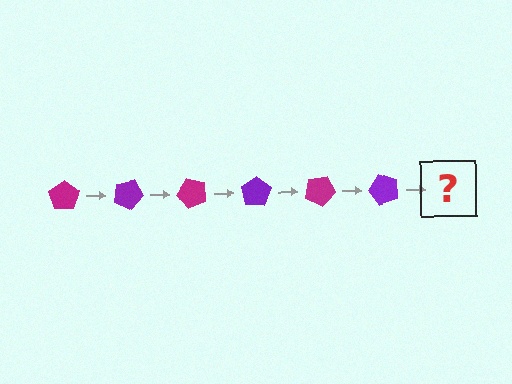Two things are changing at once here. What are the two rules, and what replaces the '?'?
The two rules are that it rotates 25 degrees each step and the color cycles through magenta and purple. The '?' should be a magenta pentagon, rotated 150 degrees from the start.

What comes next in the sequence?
The next element should be a magenta pentagon, rotated 150 degrees from the start.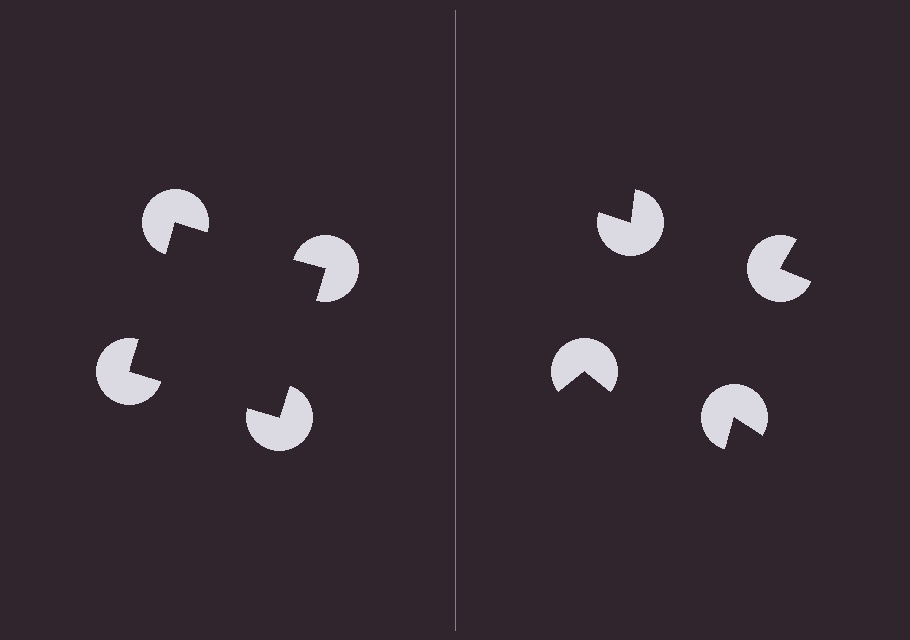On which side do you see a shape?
An illusory square appears on the left side. On the right side the wedge cuts are rotated, so no coherent shape forms.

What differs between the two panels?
The pac-man discs are positioned identically on both sides; only the wedge orientations differ. On the left they align to a square; on the right they are misaligned.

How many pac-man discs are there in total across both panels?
8 — 4 on each side.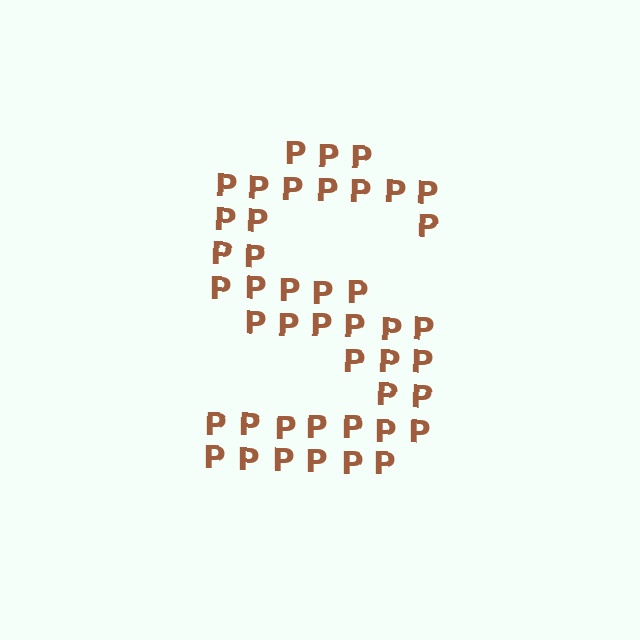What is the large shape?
The large shape is the letter S.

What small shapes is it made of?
It is made of small letter P's.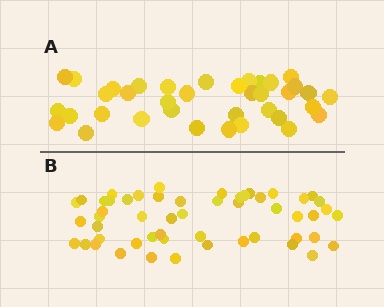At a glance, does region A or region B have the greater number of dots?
Region B (the bottom region) has more dots.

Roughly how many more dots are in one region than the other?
Region B has approximately 15 more dots than region A.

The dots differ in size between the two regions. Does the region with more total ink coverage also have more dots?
No. Region A has more total ink coverage because its dots are larger, but region B actually contains more individual dots. Total area can be misleading — the number of items is what matters here.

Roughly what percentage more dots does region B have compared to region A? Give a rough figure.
About 45% more.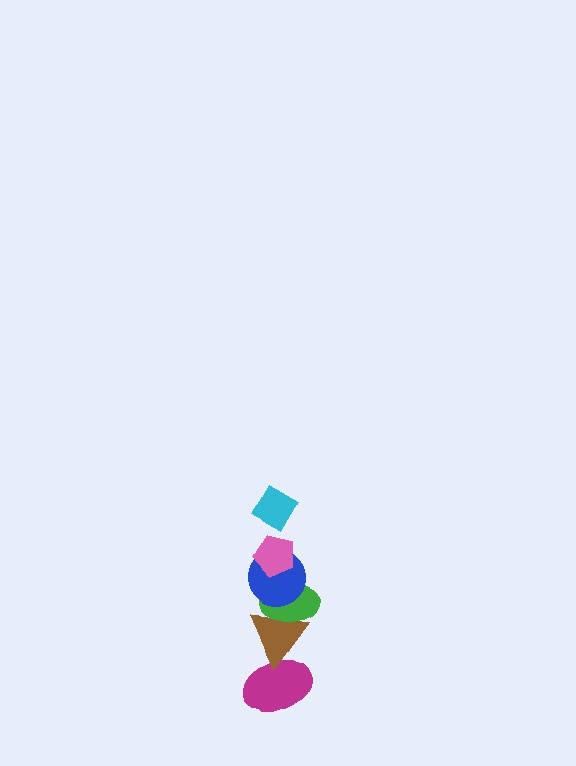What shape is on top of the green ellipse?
The blue circle is on top of the green ellipse.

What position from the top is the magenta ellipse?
The magenta ellipse is 6th from the top.